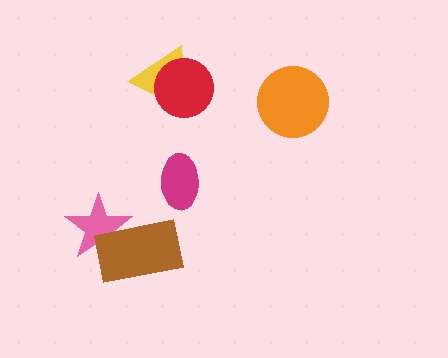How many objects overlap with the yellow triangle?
1 object overlaps with the yellow triangle.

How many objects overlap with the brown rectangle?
1 object overlaps with the brown rectangle.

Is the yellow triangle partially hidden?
Yes, it is partially covered by another shape.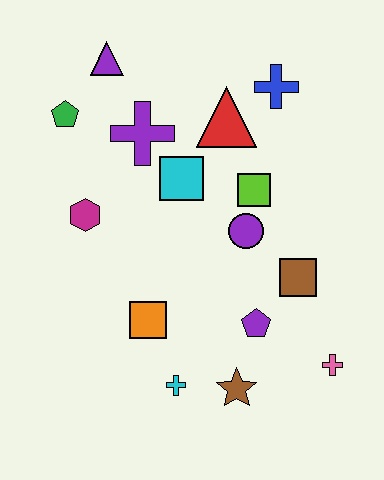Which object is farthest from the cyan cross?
The purple triangle is farthest from the cyan cross.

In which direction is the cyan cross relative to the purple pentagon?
The cyan cross is to the left of the purple pentagon.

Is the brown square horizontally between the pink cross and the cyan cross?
Yes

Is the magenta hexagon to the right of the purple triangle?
No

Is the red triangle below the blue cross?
Yes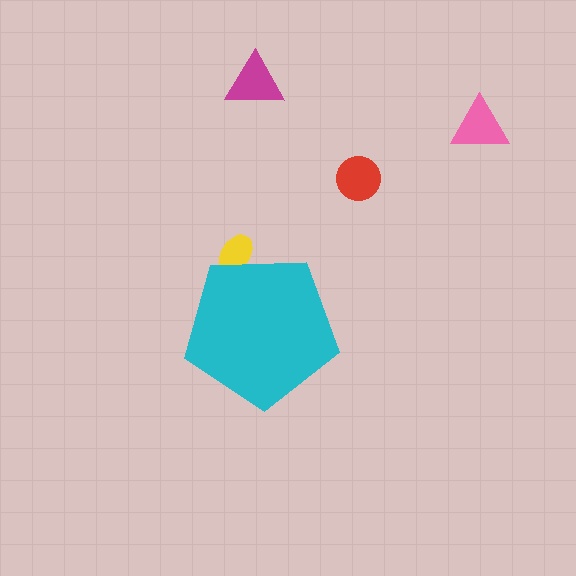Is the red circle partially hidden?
No, the red circle is fully visible.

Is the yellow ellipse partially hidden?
Yes, the yellow ellipse is partially hidden behind the cyan pentagon.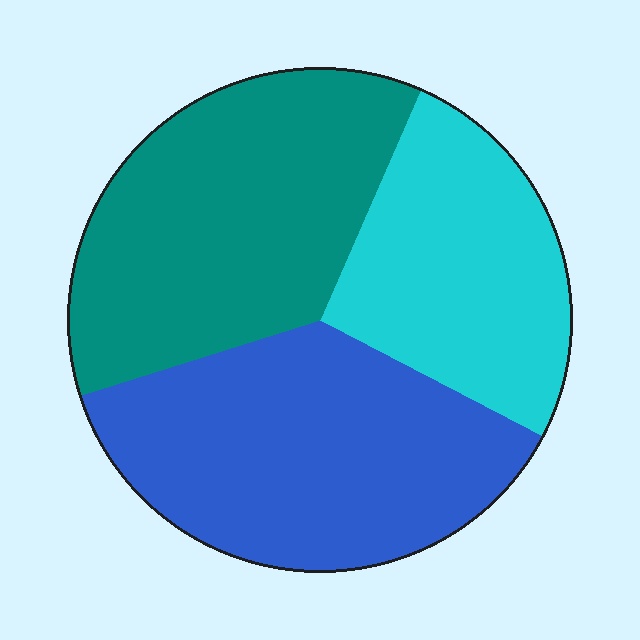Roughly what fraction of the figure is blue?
Blue covers roughly 35% of the figure.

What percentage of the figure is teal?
Teal takes up about three eighths (3/8) of the figure.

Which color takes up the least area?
Cyan, at roughly 25%.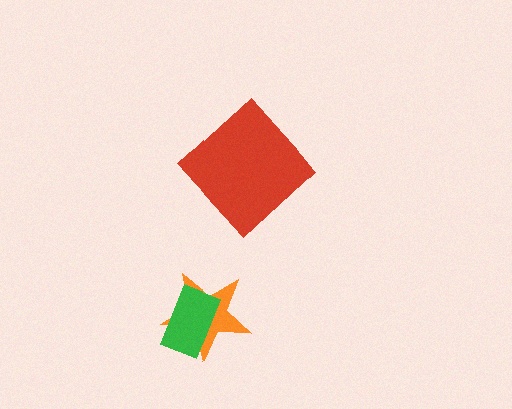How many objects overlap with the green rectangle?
1 object overlaps with the green rectangle.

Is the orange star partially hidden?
Yes, it is partially covered by another shape.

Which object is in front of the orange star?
The green rectangle is in front of the orange star.